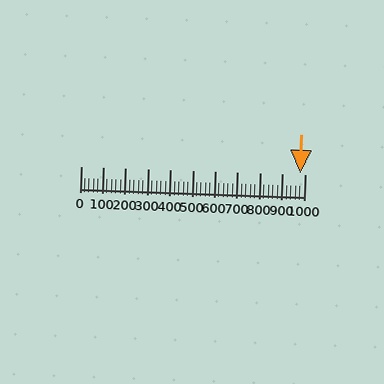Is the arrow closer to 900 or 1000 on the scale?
The arrow is closer to 1000.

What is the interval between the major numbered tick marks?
The major tick marks are spaced 100 units apart.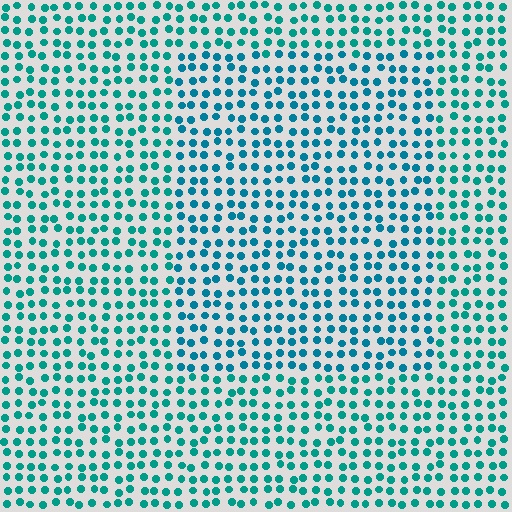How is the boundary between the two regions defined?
The boundary is defined purely by a slight shift in hue (about 19 degrees). Spacing, size, and orientation are identical on both sides.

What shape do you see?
I see a rectangle.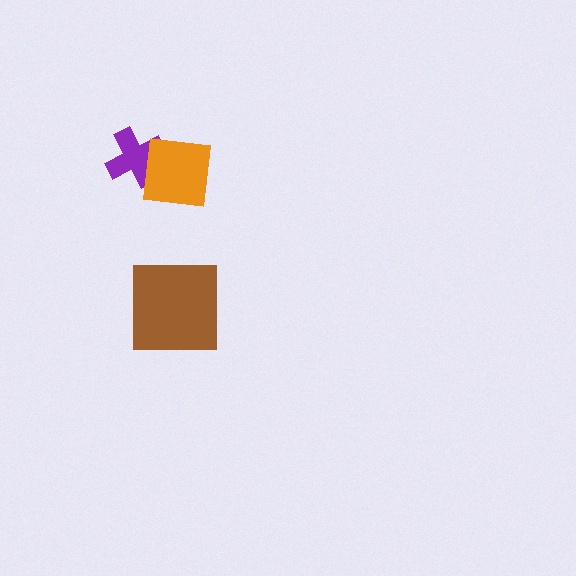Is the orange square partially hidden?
No, no other shape covers it.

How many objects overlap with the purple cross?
1 object overlaps with the purple cross.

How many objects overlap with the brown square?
0 objects overlap with the brown square.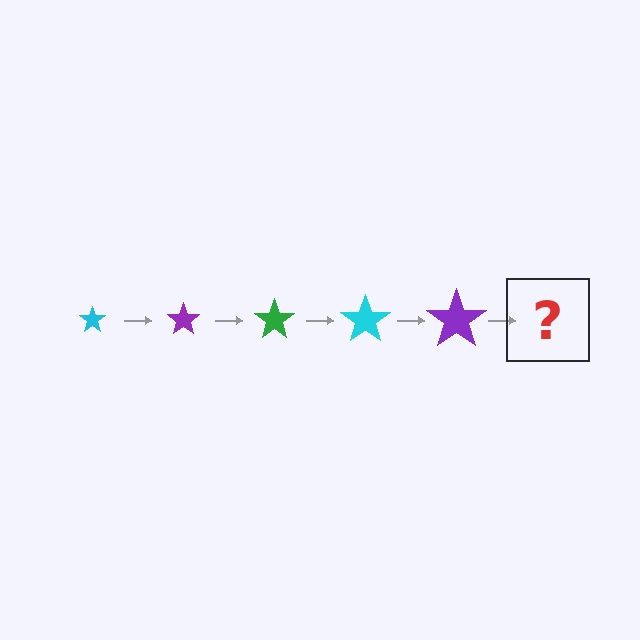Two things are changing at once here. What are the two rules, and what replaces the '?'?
The two rules are that the star grows larger each step and the color cycles through cyan, purple, and green. The '?' should be a green star, larger than the previous one.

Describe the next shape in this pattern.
It should be a green star, larger than the previous one.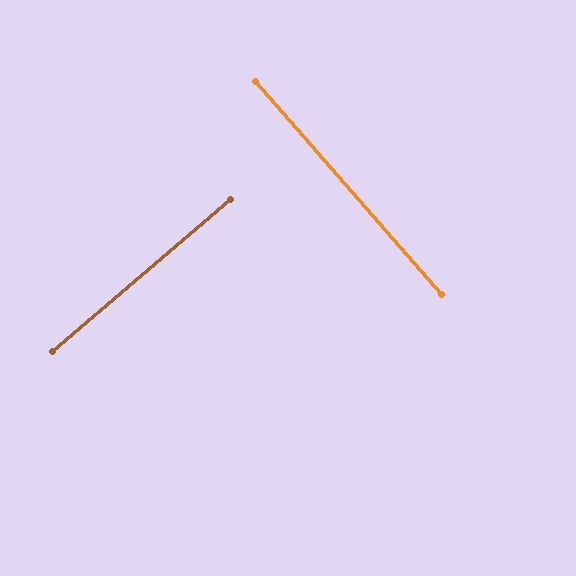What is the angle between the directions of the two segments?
Approximately 90 degrees.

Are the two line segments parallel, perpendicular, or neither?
Perpendicular — they meet at approximately 90°.